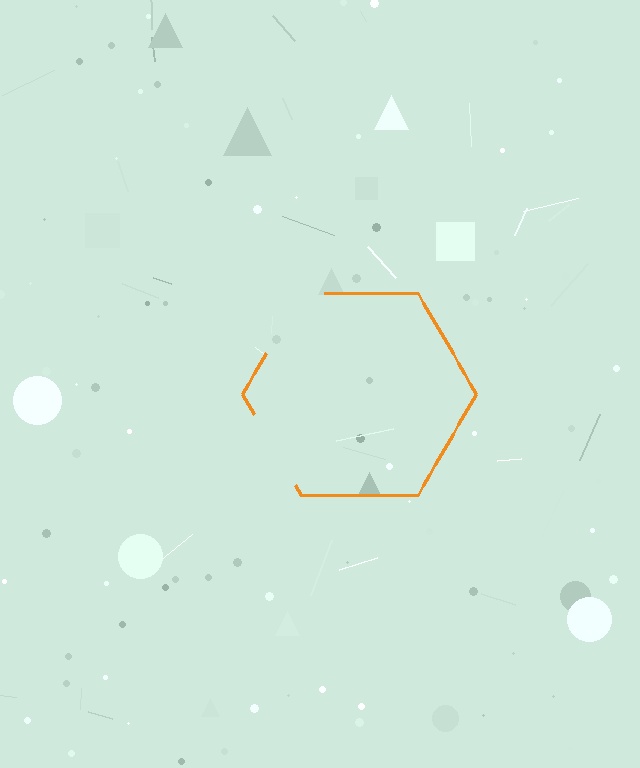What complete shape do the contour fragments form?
The contour fragments form a hexagon.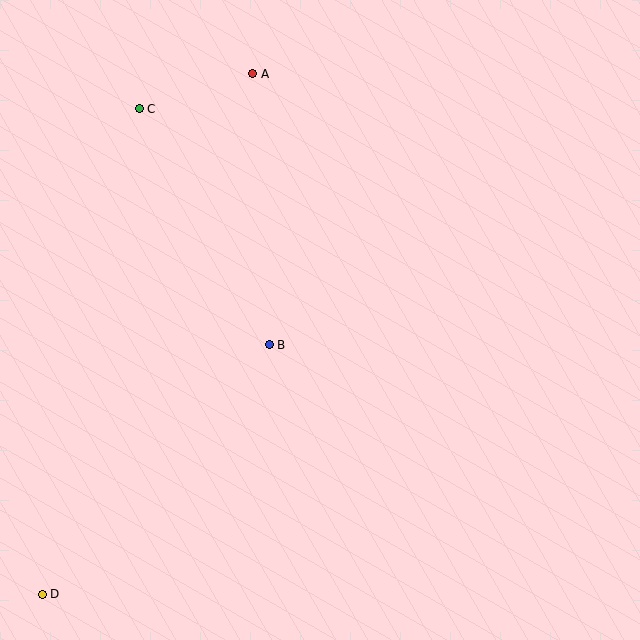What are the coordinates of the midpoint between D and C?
The midpoint between D and C is at (91, 351).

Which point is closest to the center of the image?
Point B at (269, 345) is closest to the center.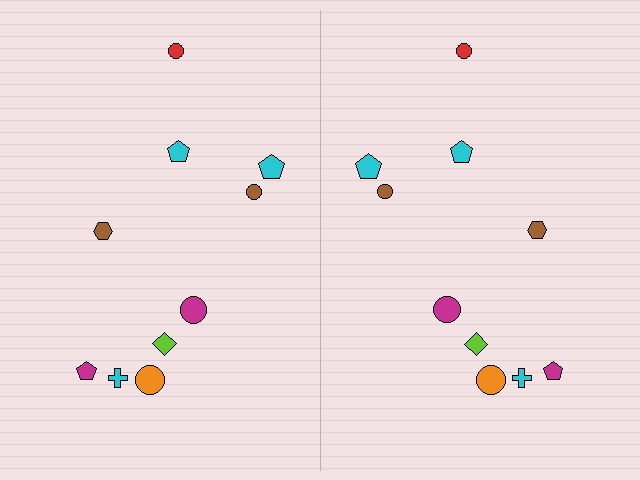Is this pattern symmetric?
Yes, this pattern has bilateral (reflection) symmetry.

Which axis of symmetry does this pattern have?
The pattern has a vertical axis of symmetry running through the center of the image.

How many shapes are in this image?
There are 20 shapes in this image.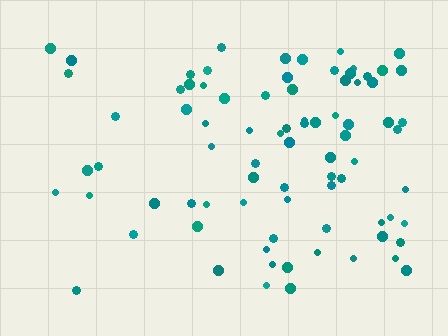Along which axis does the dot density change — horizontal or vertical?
Horizontal.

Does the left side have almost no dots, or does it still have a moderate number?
Still a moderate number, just noticeably fewer than the right.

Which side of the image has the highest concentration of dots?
The right.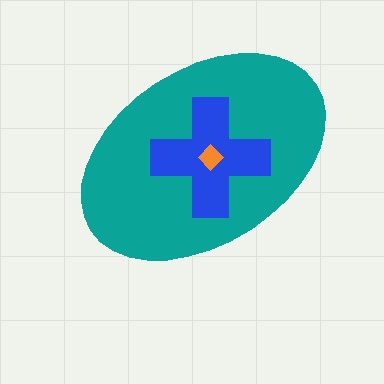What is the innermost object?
The orange diamond.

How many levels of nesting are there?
3.